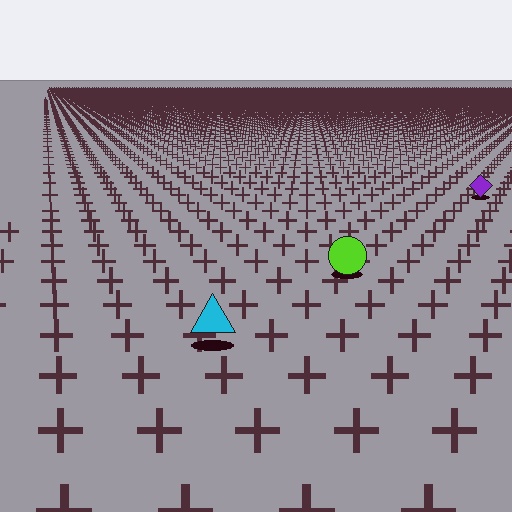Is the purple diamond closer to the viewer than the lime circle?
No. The lime circle is closer — you can tell from the texture gradient: the ground texture is coarser near it.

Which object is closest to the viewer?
The cyan triangle is closest. The texture marks near it are larger and more spread out.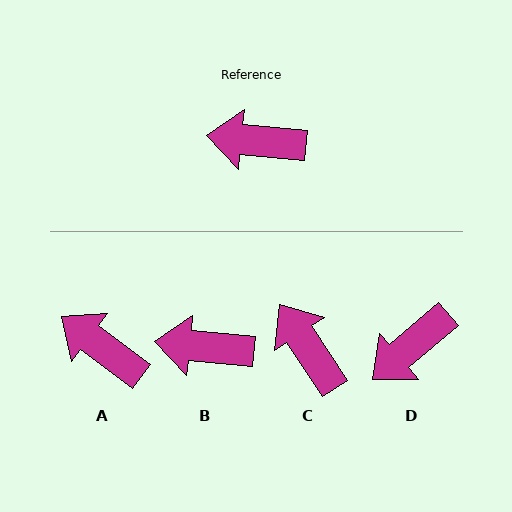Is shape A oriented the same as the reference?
No, it is off by about 31 degrees.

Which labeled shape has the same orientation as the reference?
B.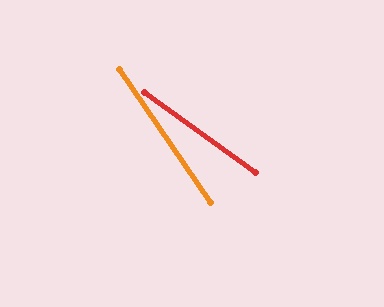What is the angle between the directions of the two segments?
Approximately 20 degrees.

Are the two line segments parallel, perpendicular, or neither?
Neither parallel nor perpendicular — they differ by about 20°.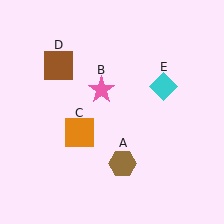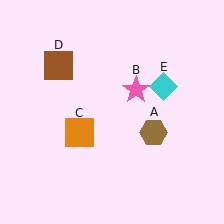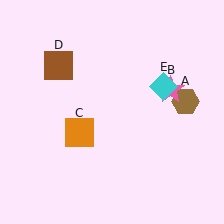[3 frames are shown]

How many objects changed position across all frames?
2 objects changed position: brown hexagon (object A), pink star (object B).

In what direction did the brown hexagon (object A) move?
The brown hexagon (object A) moved up and to the right.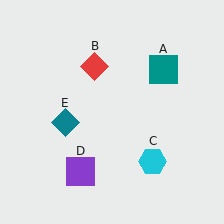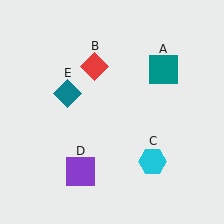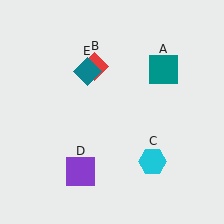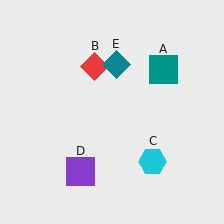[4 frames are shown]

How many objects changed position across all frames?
1 object changed position: teal diamond (object E).